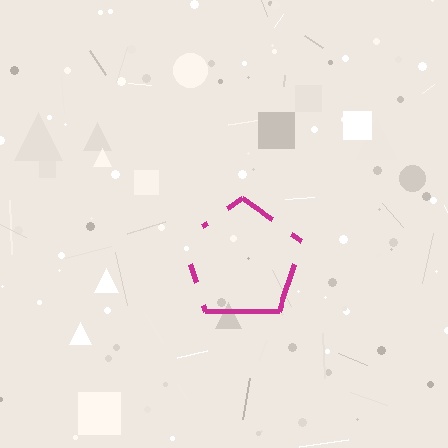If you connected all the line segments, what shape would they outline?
They would outline a pentagon.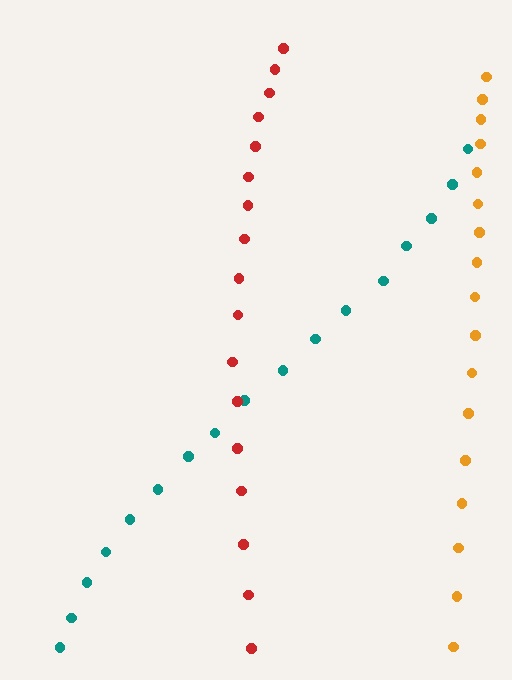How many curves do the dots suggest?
There are 3 distinct paths.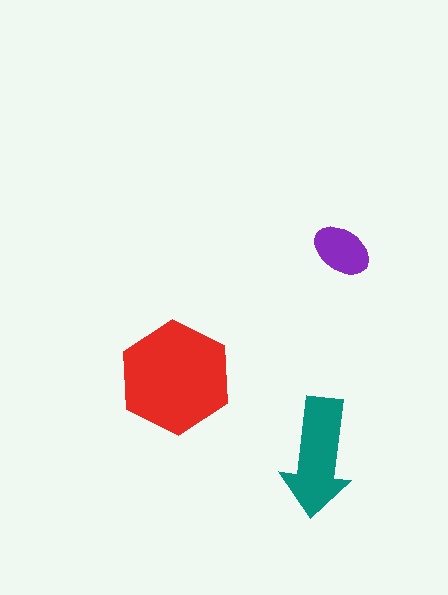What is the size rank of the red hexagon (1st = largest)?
1st.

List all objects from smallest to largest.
The purple ellipse, the teal arrow, the red hexagon.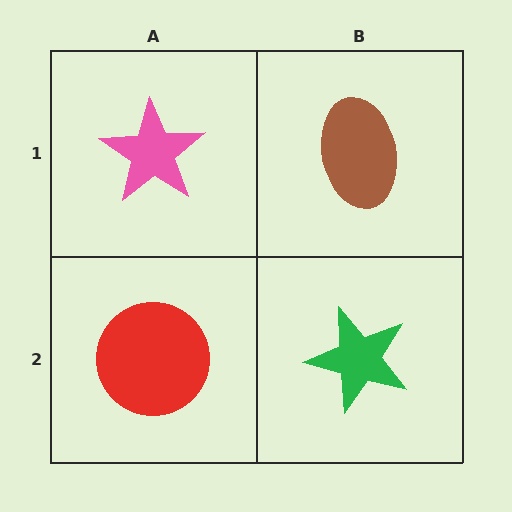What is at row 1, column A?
A pink star.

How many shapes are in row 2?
2 shapes.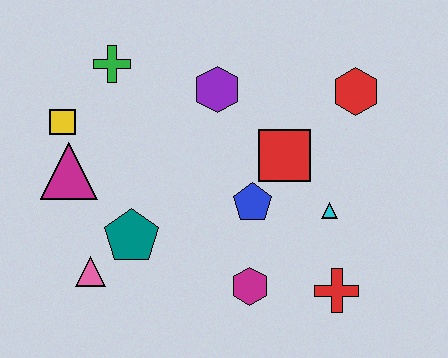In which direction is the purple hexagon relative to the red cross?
The purple hexagon is above the red cross.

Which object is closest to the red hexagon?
The red square is closest to the red hexagon.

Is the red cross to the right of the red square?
Yes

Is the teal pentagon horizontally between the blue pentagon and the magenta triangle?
Yes